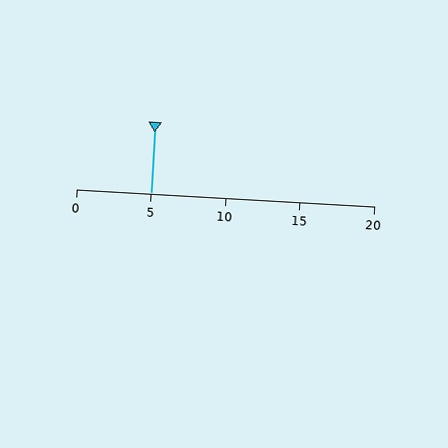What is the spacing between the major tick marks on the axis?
The major ticks are spaced 5 apart.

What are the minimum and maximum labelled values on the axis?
The axis runs from 0 to 20.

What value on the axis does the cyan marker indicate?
The marker indicates approximately 5.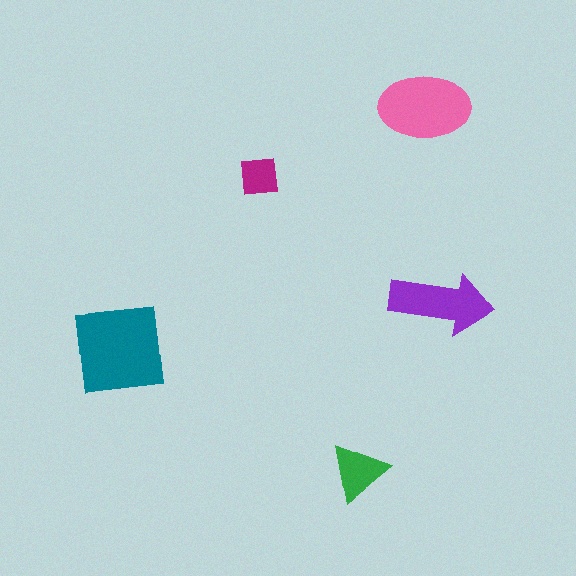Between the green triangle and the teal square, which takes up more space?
The teal square.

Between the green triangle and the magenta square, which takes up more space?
The green triangle.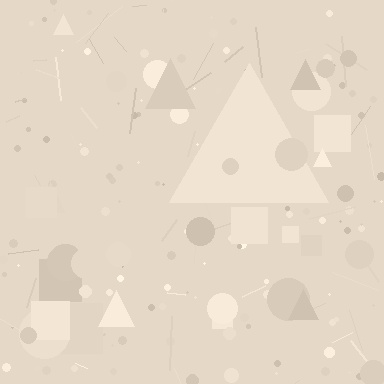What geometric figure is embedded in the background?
A triangle is embedded in the background.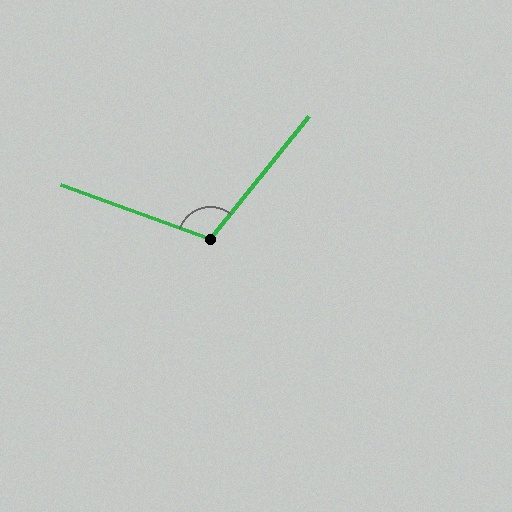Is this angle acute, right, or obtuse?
It is obtuse.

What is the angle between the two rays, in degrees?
Approximately 109 degrees.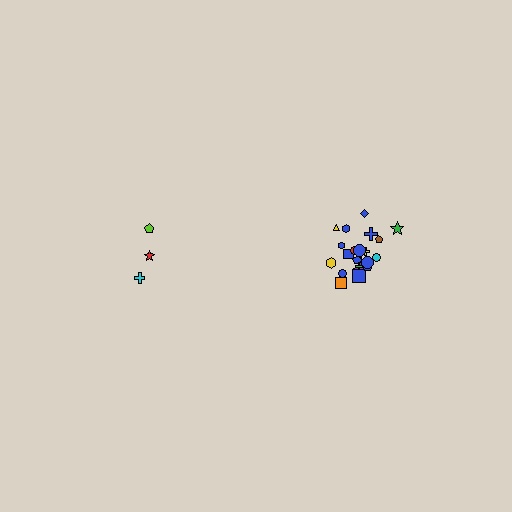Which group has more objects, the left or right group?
The right group.